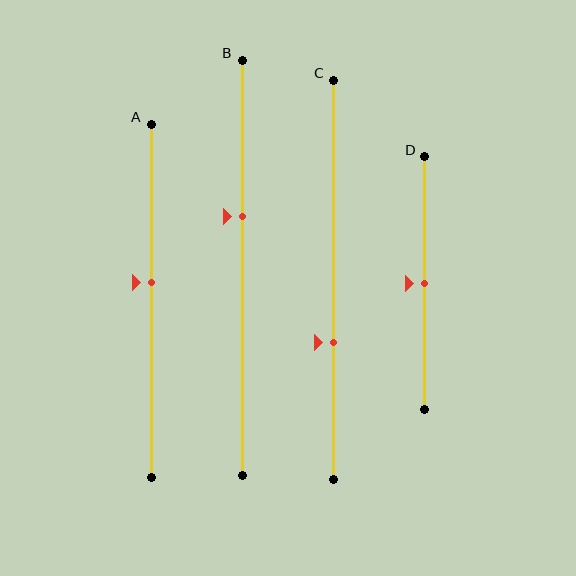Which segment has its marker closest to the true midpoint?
Segment D has its marker closest to the true midpoint.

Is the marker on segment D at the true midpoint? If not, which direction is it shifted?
Yes, the marker on segment D is at the true midpoint.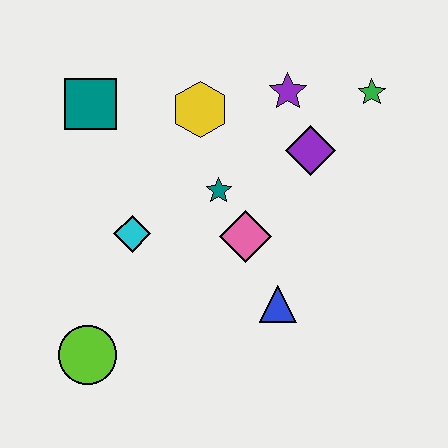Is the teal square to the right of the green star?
No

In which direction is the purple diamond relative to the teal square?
The purple diamond is to the right of the teal square.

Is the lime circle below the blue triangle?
Yes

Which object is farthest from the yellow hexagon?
The lime circle is farthest from the yellow hexagon.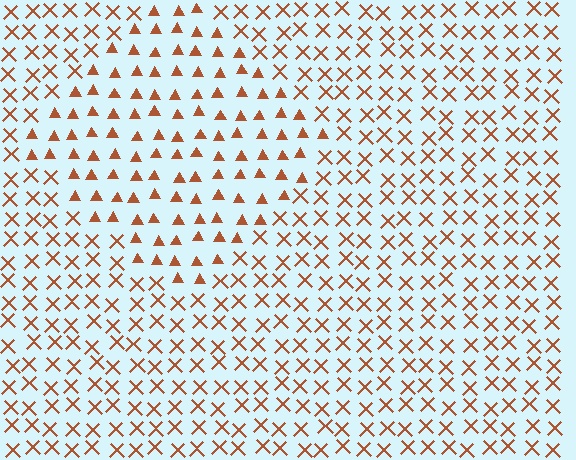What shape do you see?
I see a diamond.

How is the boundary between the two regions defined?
The boundary is defined by a change in element shape: triangles inside vs. X marks outside. All elements share the same color and spacing.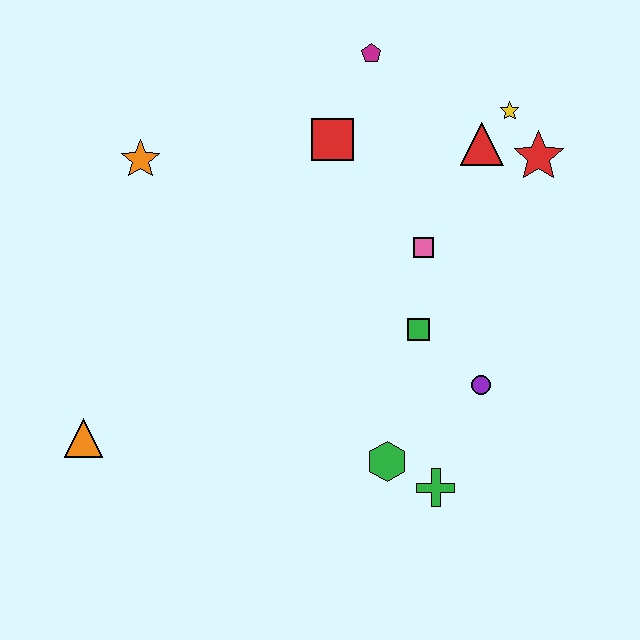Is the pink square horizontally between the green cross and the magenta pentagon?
Yes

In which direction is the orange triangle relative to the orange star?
The orange triangle is below the orange star.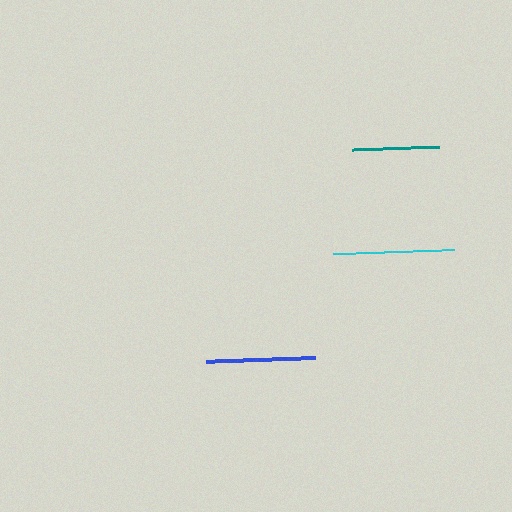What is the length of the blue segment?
The blue segment is approximately 109 pixels long.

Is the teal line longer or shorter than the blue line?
The blue line is longer than the teal line.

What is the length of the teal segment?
The teal segment is approximately 87 pixels long.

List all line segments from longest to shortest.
From longest to shortest: cyan, blue, teal.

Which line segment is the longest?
The cyan line is the longest at approximately 121 pixels.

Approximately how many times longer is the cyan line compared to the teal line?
The cyan line is approximately 1.4 times the length of the teal line.